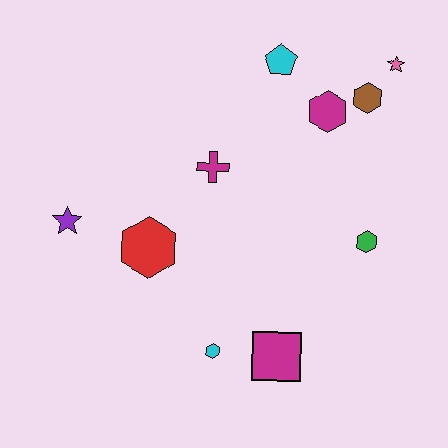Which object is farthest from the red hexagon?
The pink star is farthest from the red hexagon.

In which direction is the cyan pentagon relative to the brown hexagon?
The cyan pentagon is to the left of the brown hexagon.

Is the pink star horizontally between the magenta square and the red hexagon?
No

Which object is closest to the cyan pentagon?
The magenta hexagon is closest to the cyan pentagon.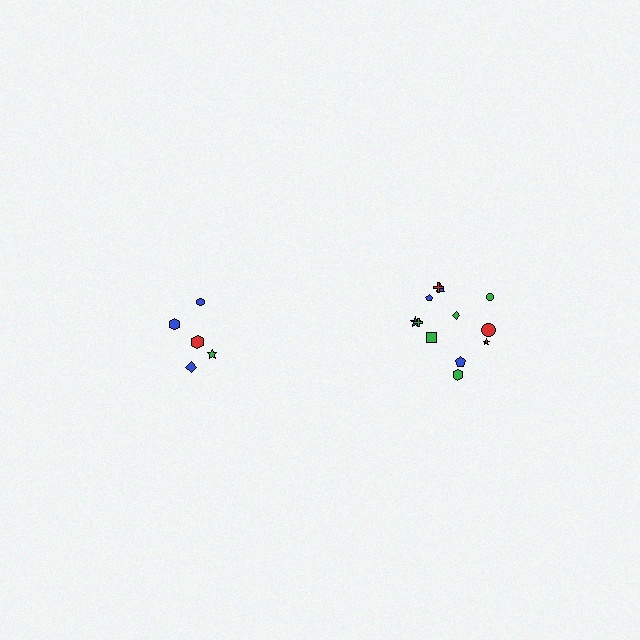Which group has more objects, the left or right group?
The right group.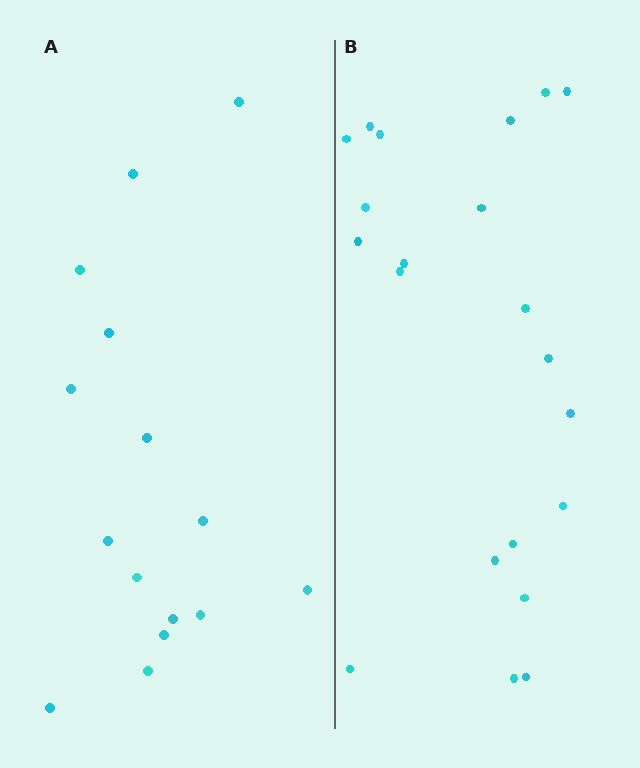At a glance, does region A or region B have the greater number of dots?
Region B (the right region) has more dots.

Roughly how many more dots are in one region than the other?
Region B has about 6 more dots than region A.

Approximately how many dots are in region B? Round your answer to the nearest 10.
About 20 dots. (The exact count is 21, which rounds to 20.)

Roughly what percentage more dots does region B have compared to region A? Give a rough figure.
About 40% more.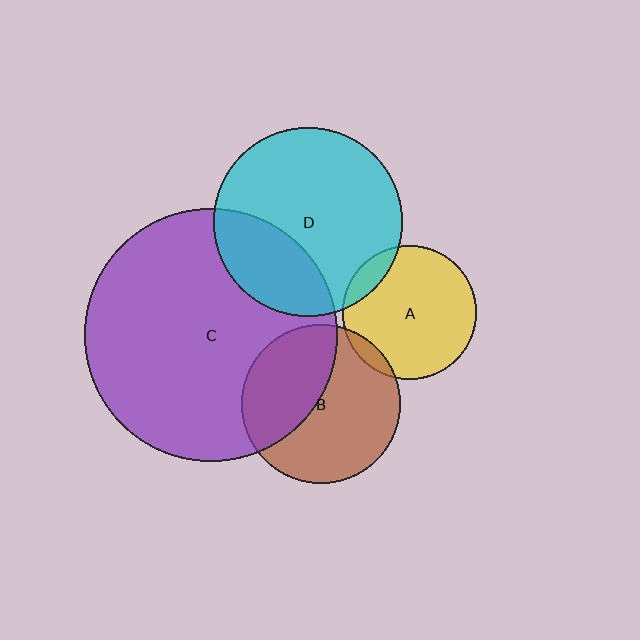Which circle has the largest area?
Circle C (purple).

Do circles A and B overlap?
Yes.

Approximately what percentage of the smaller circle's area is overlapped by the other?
Approximately 5%.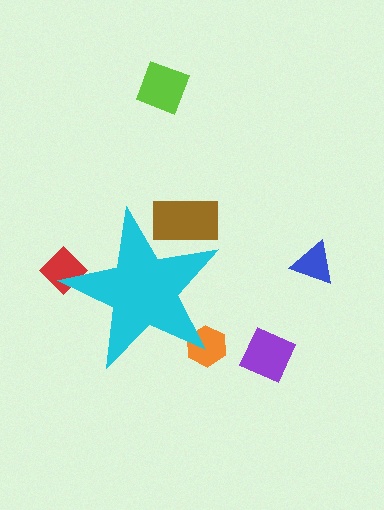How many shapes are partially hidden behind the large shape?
3 shapes are partially hidden.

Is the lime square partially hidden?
No, the lime square is fully visible.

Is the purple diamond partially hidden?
No, the purple diamond is fully visible.